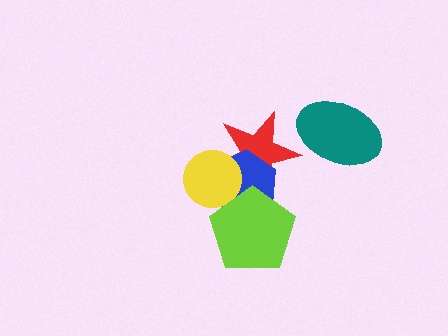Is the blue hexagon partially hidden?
Yes, it is partially covered by another shape.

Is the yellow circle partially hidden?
Yes, it is partially covered by another shape.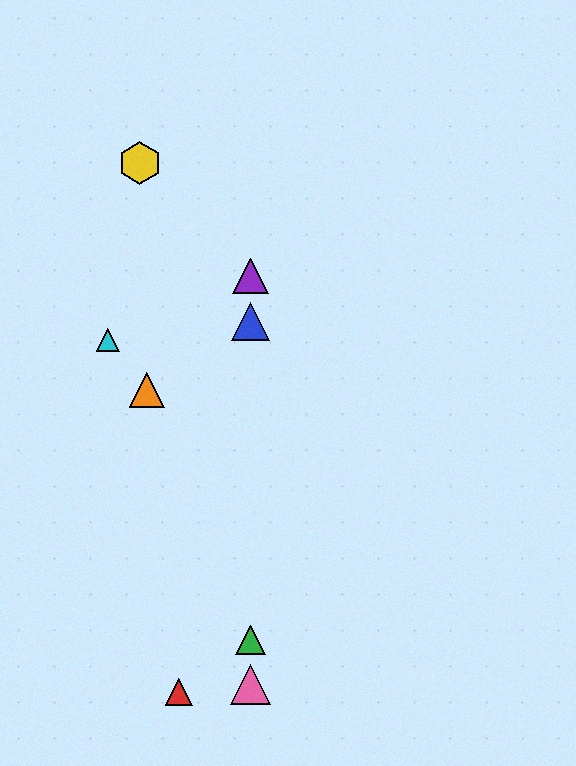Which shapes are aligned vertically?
The blue triangle, the green triangle, the purple triangle, the pink triangle are aligned vertically.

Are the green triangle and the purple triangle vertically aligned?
Yes, both are at x≈251.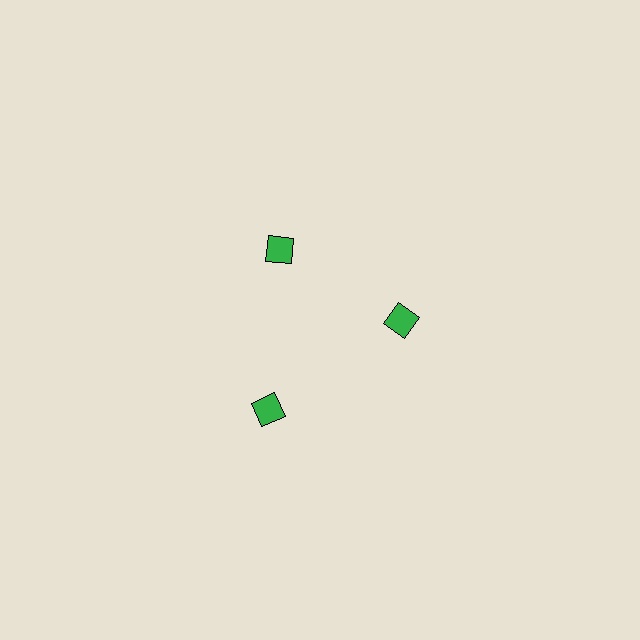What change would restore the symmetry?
The symmetry would be restored by moving it inward, back onto the ring so that all 3 squares sit at equal angles and equal distance from the center.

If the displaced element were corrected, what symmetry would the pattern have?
It would have 3-fold rotational symmetry — the pattern would map onto itself every 120 degrees.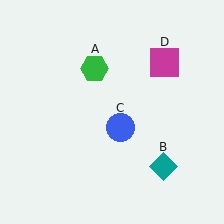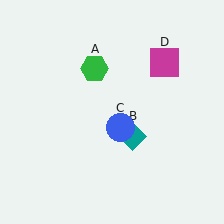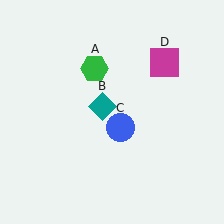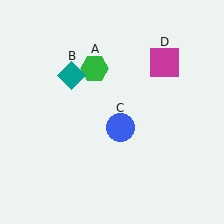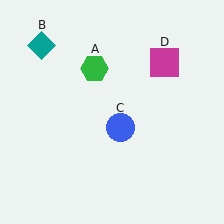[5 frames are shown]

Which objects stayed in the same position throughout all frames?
Green hexagon (object A) and blue circle (object C) and magenta square (object D) remained stationary.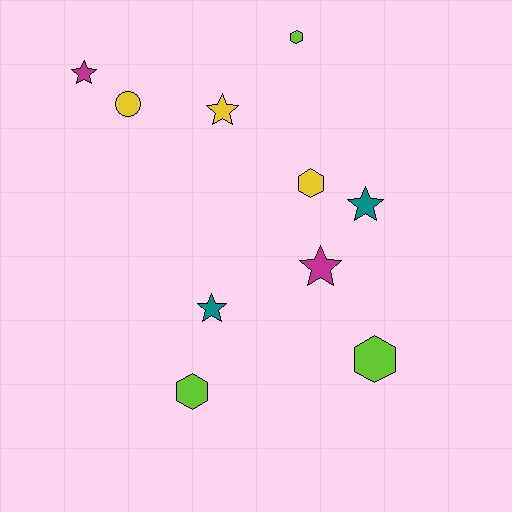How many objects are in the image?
There are 10 objects.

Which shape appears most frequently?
Star, with 5 objects.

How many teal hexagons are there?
There are no teal hexagons.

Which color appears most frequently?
Lime, with 3 objects.